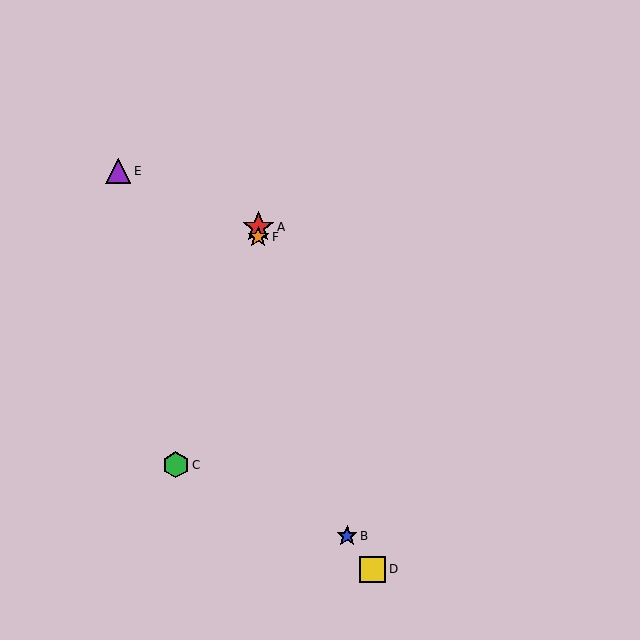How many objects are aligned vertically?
2 objects (A, F) are aligned vertically.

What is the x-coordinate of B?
Object B is at x≈347.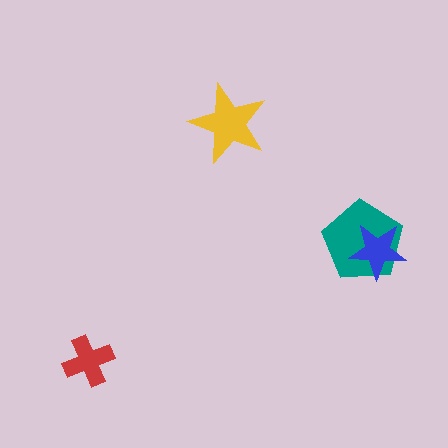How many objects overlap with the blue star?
1 object overlaps with the blue star.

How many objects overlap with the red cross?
0 objects overlap with the red cross.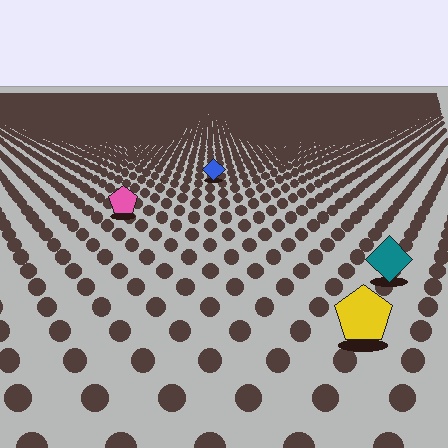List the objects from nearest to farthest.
From nearest to farthest: the yellow pentagon, the teal diamond, the pink pentagon, the blue diamond.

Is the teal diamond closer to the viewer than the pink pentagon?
Yes. The teal diamond is closer — you can tell from the texture gradient: the ground texture is coarser near it.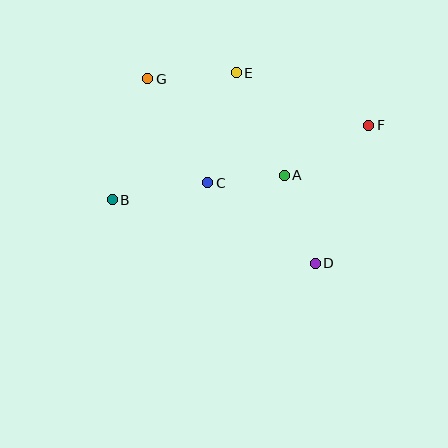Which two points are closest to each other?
Points A and C are closest to each other.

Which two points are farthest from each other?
Points B and F are farthest from each other.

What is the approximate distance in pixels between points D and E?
The distance between D and E is approximately 206 pixels.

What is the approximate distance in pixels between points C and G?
The distance between C and G is approximately 120 pixels.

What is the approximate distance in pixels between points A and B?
The distance between A and B is approximately 174 pixels.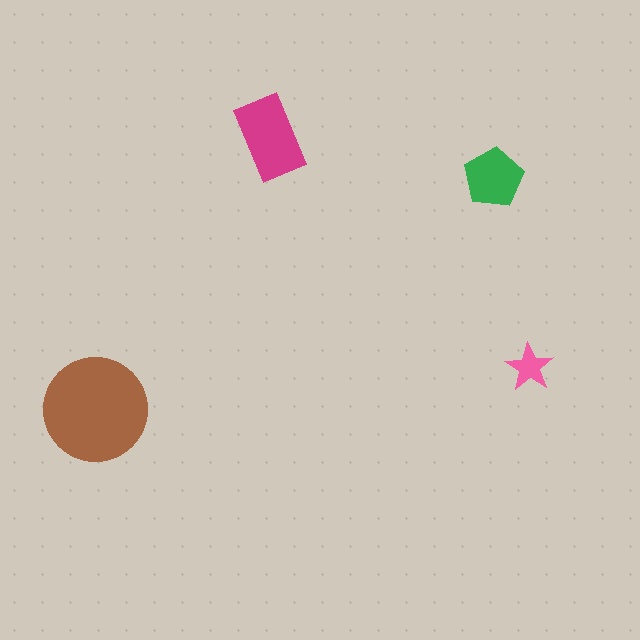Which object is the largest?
The brown circle.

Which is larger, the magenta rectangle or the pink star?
The magenta rectangle.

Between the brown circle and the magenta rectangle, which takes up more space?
The brown circle.